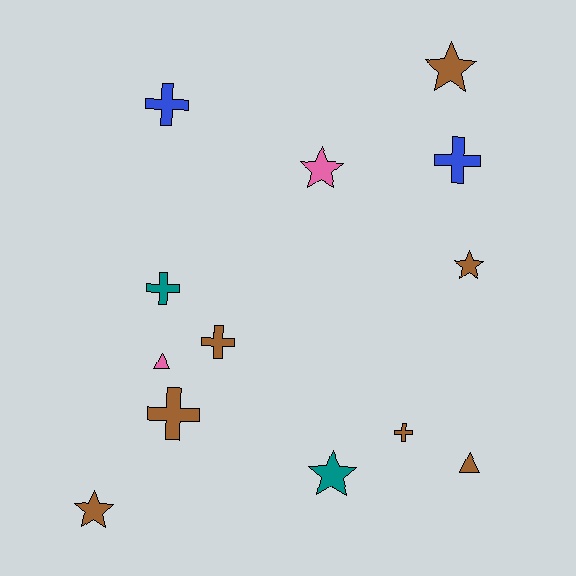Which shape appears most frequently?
Cross, with 6 objects.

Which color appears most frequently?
Brown, with 7 objects.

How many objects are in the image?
There are 13 objects.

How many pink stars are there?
There is 1 pink star.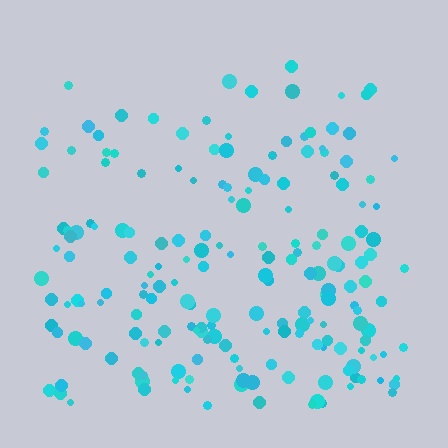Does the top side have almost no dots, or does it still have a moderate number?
Still a moderate number, just noticeably fewer than the bottom.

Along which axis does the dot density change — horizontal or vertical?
Vertical.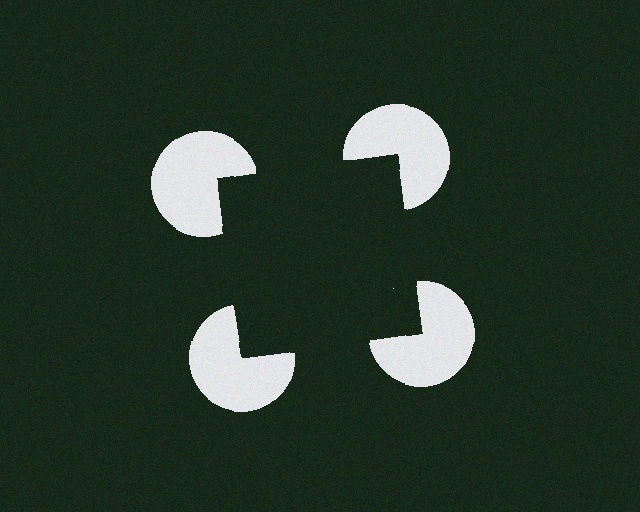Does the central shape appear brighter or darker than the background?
It typically appears slightly darker than the background, even though no actual brightness change is drawn.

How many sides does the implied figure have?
4 sides.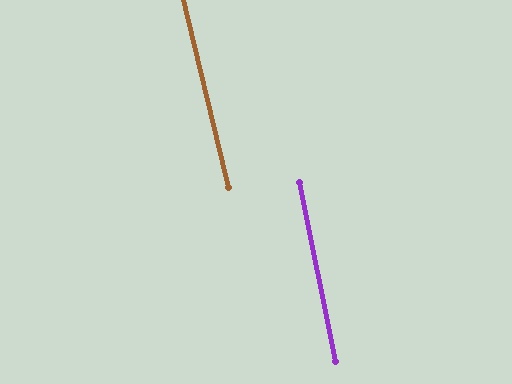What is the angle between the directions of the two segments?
Approximately 2 degrees.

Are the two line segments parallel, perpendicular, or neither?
Parallel — their directions differ by only 2.0°.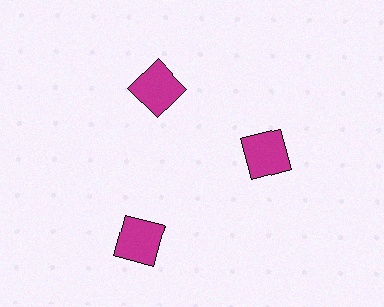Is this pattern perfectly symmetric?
No. The 3 magenta squares are arranged in a ring, but one element near the 7 o'clock position is pushed outward from the center, breaking the 3-fold rotational symmetry.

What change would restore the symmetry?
The symmetry would be restored by moving it inward, back onto the ring so that all 3 squares sit at equal angles and equal distance from the center.